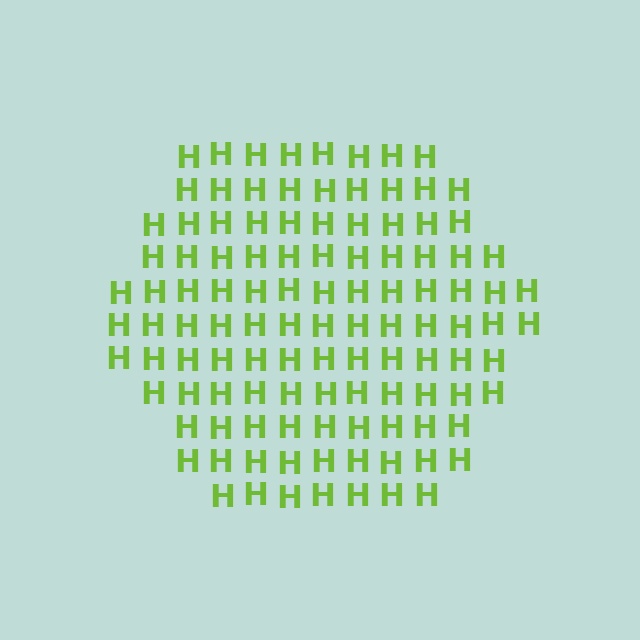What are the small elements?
The small elements are letter H's.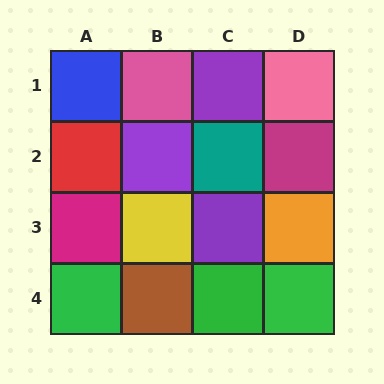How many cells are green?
3 cells are green.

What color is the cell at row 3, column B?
Yellow.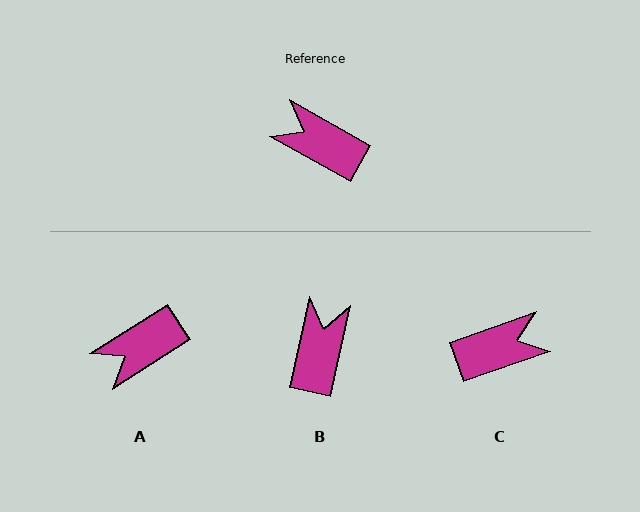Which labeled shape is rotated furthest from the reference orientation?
C, about 132 degrees away.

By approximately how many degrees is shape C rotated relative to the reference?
Approximately 132 degrees clockwise.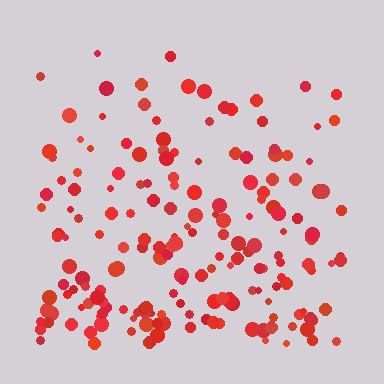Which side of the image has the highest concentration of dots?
The bottom.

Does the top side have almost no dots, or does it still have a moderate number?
Still a moderate number, just noticeably fewer than the bottom.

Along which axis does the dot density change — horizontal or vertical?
Vertical.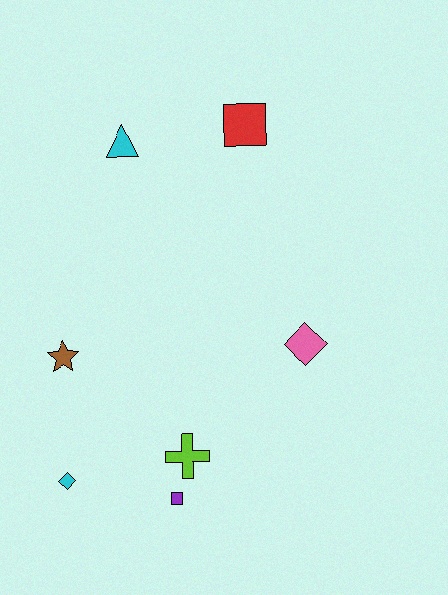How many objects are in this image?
There are 7 objects.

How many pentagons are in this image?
There are no pentagons.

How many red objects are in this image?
There is 1 red object.